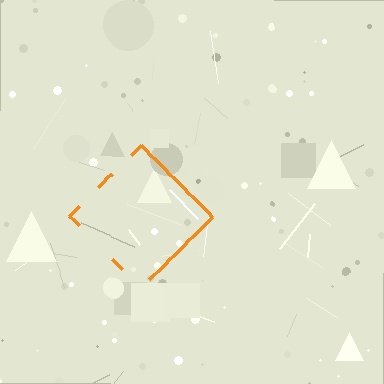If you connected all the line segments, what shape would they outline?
They would outline a diamond.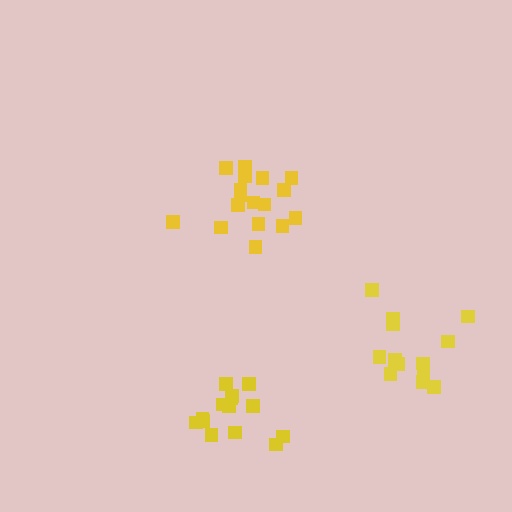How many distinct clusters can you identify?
There are 3 distinct clusters.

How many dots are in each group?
Group 1: 17 dots, Group 2: 15 dots, Group 3: 13 dots (45 total).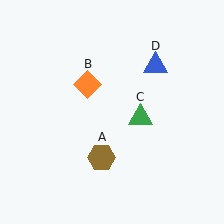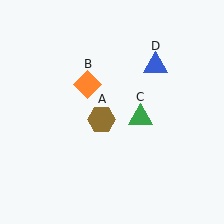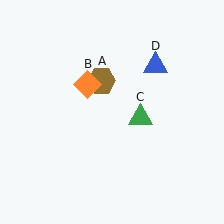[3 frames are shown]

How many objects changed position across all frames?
1 object changed position: brown hexagon (object A).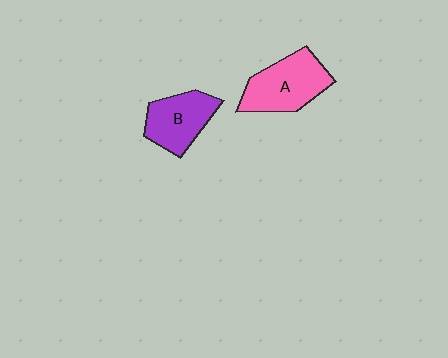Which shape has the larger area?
Shape A (pink).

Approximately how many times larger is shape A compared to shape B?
Approximately 1.2 times.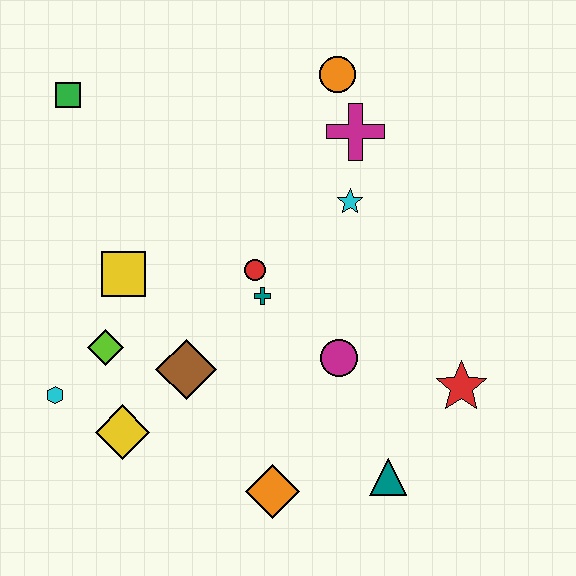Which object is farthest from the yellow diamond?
The orange circle is farthest from the yellow diamond.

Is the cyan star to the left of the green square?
No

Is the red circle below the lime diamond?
No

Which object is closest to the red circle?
The teal cross is closest to the red circle.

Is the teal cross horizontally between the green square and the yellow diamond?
No